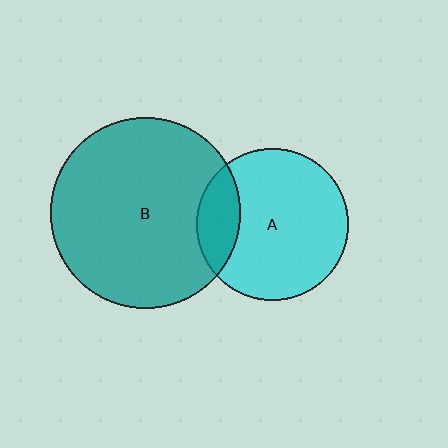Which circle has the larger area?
Circle B (teal).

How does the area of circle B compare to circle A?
Approximately 1.6 times.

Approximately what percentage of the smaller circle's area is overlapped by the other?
Approximately 20%.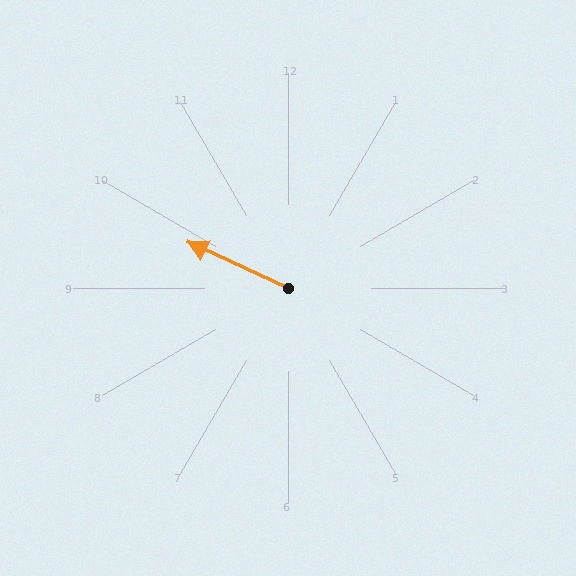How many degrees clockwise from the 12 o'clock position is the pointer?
Approximately 295 degrees.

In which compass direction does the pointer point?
Northwest.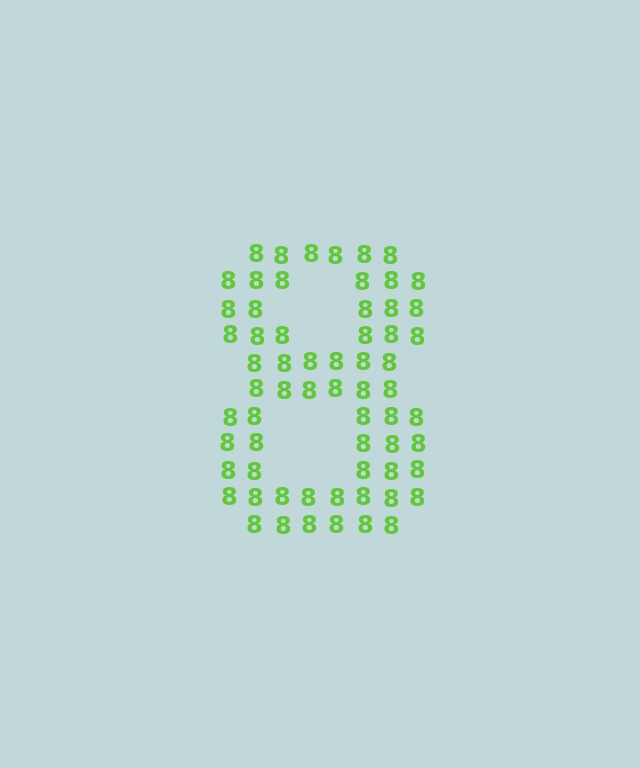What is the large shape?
The large shape is the digit 8.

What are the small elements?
The small elements are digit 8's.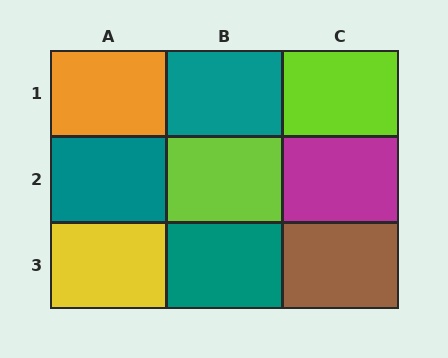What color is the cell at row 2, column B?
Lime.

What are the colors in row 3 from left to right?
Yellow, teal, brown.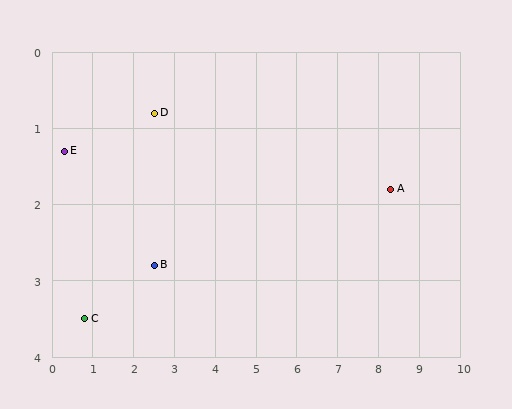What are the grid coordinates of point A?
Point A is at approximately (8.3, 1.8).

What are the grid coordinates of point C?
Point C is at approximately (0.8, 3.5).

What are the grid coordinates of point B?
Point B is at approximately (2.5, 2.8).